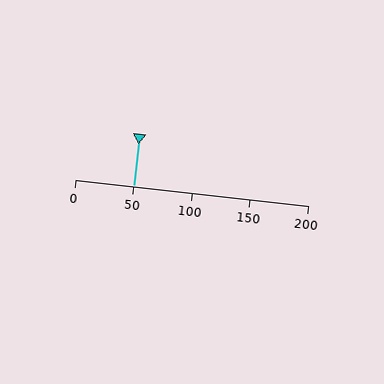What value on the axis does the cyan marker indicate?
The marker indicates approximately 50.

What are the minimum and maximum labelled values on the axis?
The axis runs from 0 to 200.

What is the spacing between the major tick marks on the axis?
The major ticks are spaced 50 apart.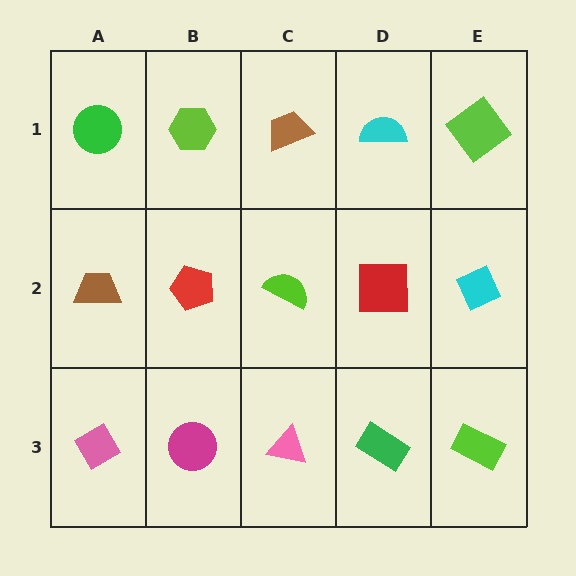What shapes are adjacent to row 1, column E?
A cyan diamond (row 2, column E), a cyan semicircle (row 1, column D).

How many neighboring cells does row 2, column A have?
3.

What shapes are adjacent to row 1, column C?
A lime semicircle (row 2, column C), a lime hexagon (row 1, column B), a cyan semicircle (row 1, column D).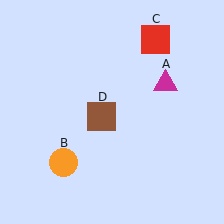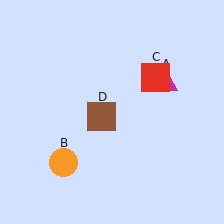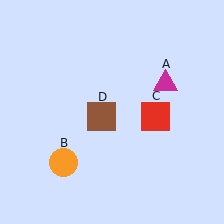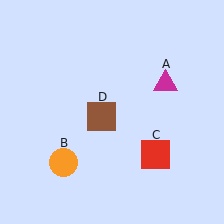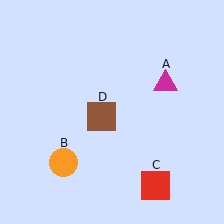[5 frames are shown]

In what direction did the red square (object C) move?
The red square (object C) moved down.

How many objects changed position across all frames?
1 object changed position: red square (object C).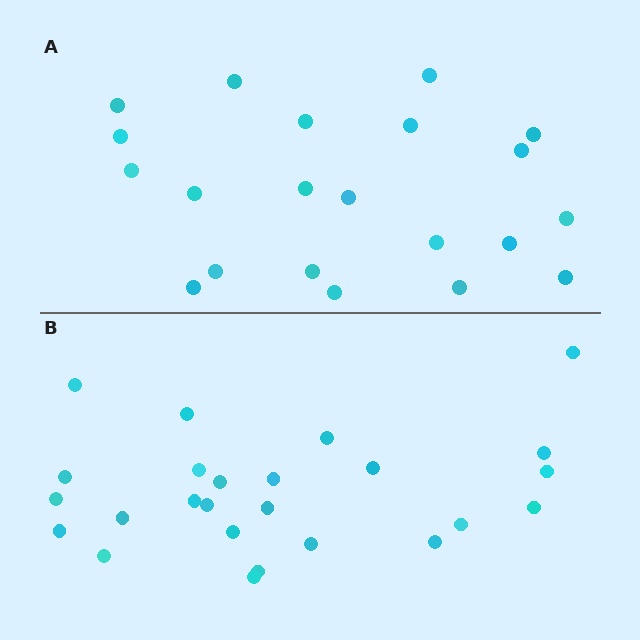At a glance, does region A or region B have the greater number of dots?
Region B (the bottom region) has more dots.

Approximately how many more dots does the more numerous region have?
Region B has about 4 more dots than region A.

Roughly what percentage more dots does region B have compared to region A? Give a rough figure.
About 20% more.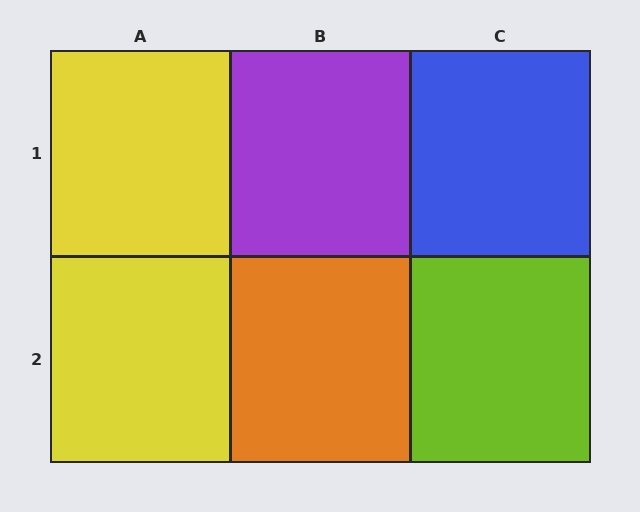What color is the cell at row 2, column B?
Orange.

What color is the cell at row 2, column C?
Lime.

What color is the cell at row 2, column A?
Yellow.